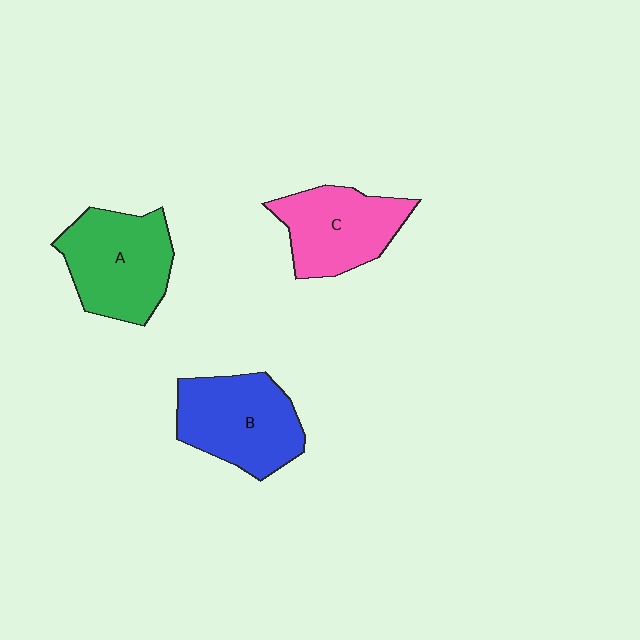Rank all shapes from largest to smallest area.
From largest to smallest: A (green), B (blue), C (pink).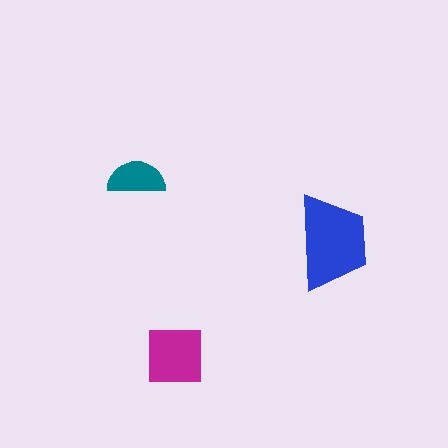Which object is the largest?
The blue trapezoid.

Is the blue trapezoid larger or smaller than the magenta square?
Larger.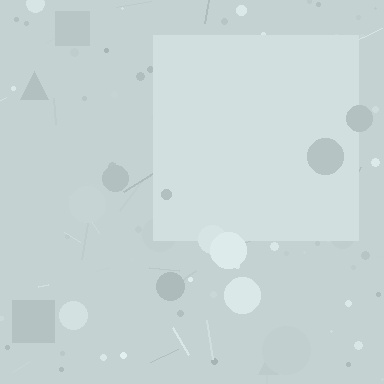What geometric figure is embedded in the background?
A square is embedded in the background.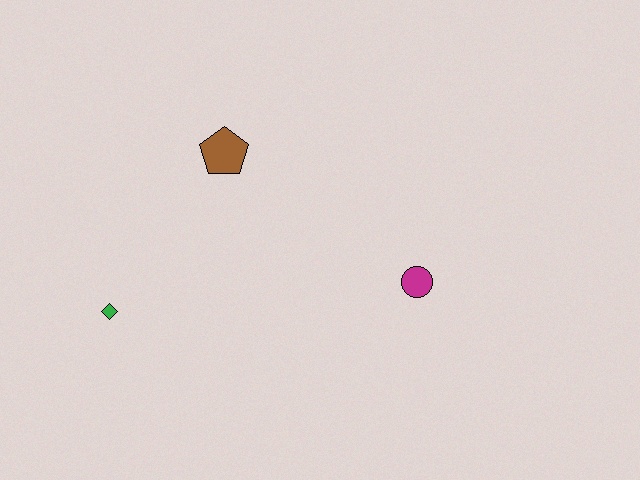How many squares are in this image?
There are no squares.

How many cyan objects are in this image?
There are no cyan objects.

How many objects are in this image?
There are 3 objects.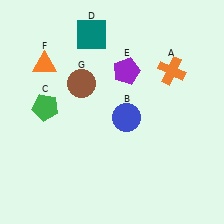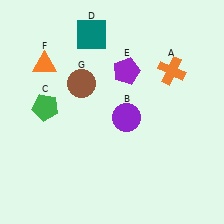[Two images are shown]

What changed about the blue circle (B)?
In Image 1, B is blue. In Image 2, it changed to purple.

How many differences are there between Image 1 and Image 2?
There is 1 difference between the two images.